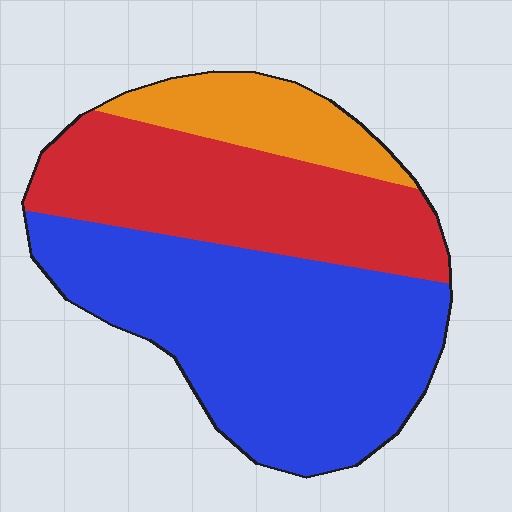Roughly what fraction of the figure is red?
Red takes up about one third (1/3) of the figure.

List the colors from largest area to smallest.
From largest to smallest: blue, red, orange.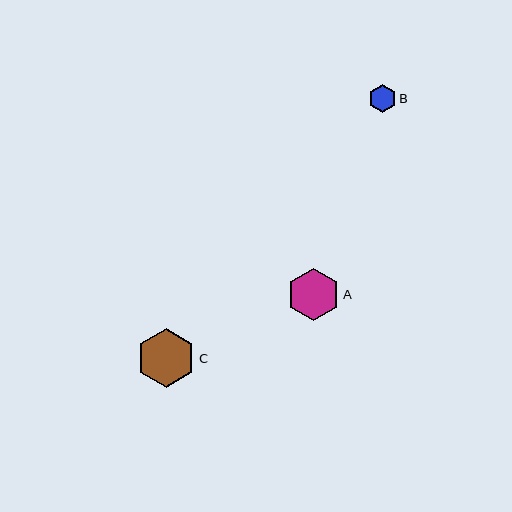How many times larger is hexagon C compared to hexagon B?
Hexagon C is approximately 2.1 times the size of hexagon B.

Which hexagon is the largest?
Hexagon C is the largest with a size of approximately 59 pixels.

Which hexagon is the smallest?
Hexagon B is the smallest with a size of approximately 28 pixels.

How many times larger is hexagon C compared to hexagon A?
Hexagon C is approximately 1.1 times the size of hexagon A.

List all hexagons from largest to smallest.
From largest to smallest: C, A, B.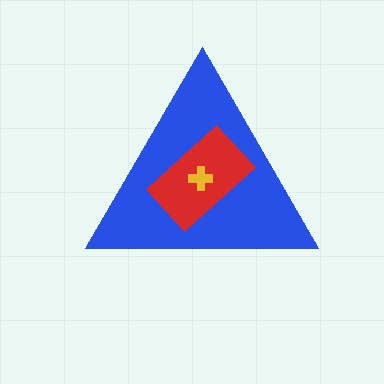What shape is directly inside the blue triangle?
The red rectangle.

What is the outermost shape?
The blue triangle.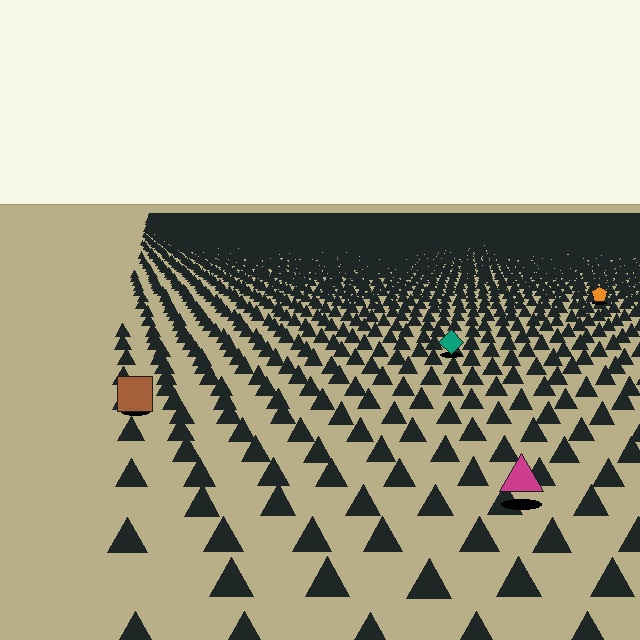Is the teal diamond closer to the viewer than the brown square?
No. The brown square is closer — you can tell from the texture gradient: the ground texture is coarser near it.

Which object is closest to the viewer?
The magenta triangle is closest. The texture marks near it are larger and more spread out.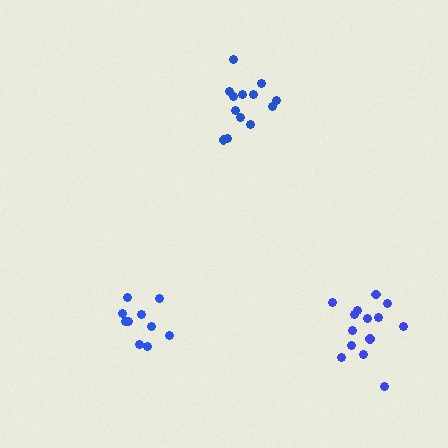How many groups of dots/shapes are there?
There are 3 groups.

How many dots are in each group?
Group 1: 14 dots, Group 2: 10 dots, Group 3: 14 dots (38 total).